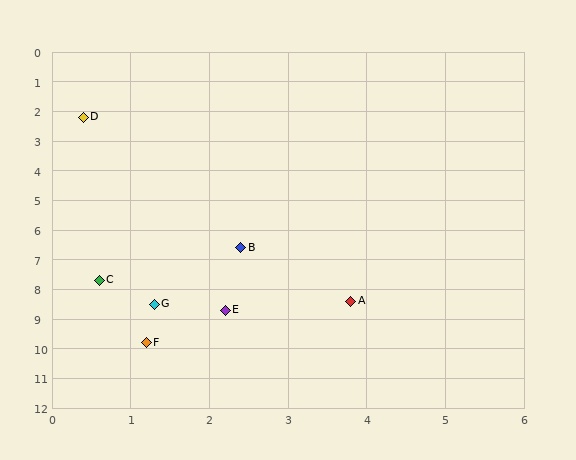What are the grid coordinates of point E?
Point E is at approximately (2.2, 8.7).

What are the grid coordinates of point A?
Point A is at approximately (3.8, 8.4).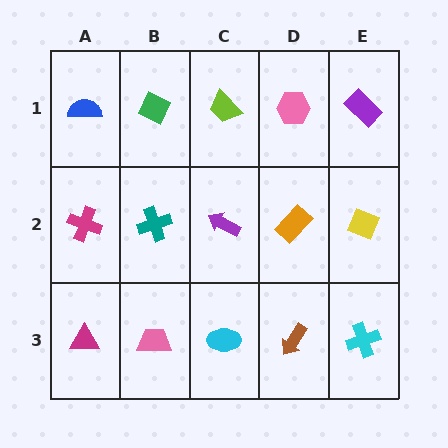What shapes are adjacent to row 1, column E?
A yellow diamond (row 2, column E), a pink hexagon (row 1, column D).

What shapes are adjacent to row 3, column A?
A magenta cross (row 2, column A), a pink trapezoid (row 3, column B).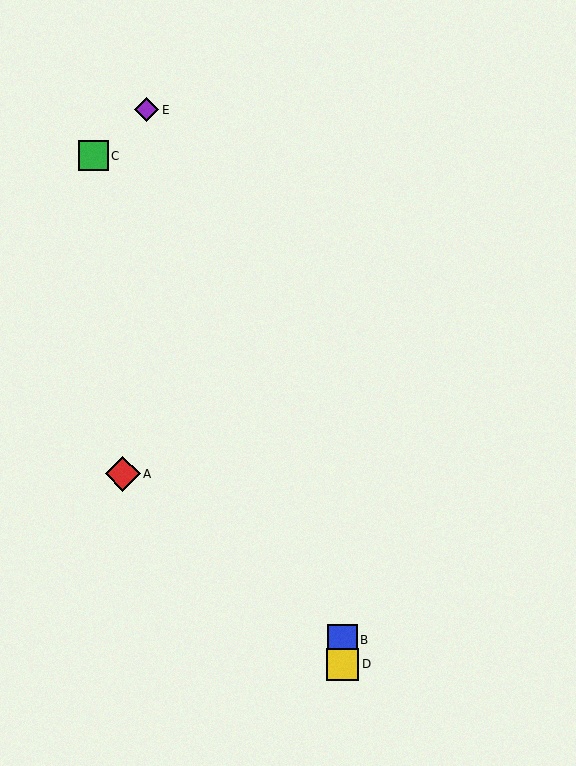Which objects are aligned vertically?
Objects B, D are aligned vertically.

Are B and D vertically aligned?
Yes, both are at x≈342.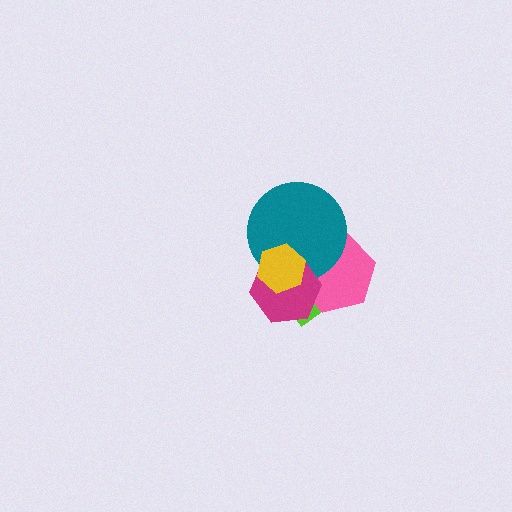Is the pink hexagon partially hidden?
Yes, it is partially covered by another shape.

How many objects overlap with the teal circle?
4 objects overlap with the teal circle.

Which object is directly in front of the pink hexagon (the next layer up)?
The teal circle is directly in front of the pink hexagon.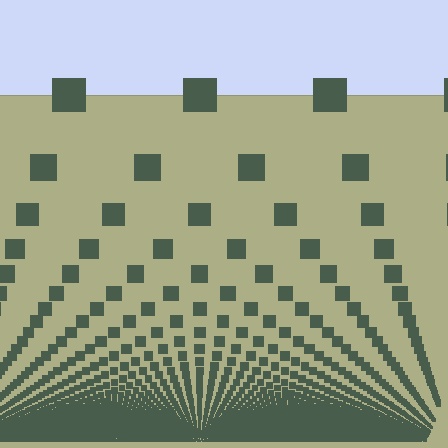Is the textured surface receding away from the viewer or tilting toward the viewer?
The surface appears to tilt toward the viewer. Texture elements get larger and sparser toward the top.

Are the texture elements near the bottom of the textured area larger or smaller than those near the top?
Smaller. The gradient is inverted — elements near the bottom are smaller and denser.